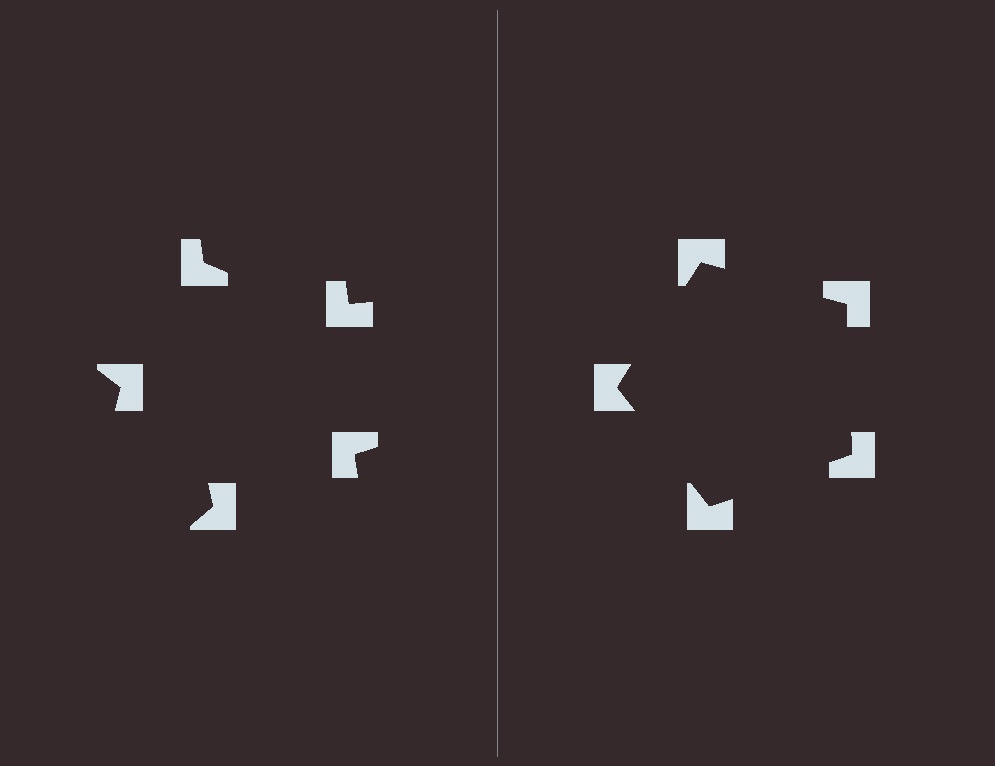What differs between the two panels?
The notched squares are positioned identically on both sides; only the wedge orientations differ. On the right they align to a pentagon; on the left they are misaligned.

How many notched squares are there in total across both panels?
10 — 5 on each side.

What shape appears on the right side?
An illusory pentagon.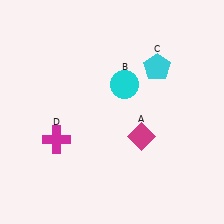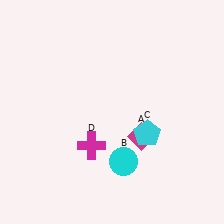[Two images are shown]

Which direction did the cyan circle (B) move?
The cyan circle (B) moved down.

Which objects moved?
The objects that moved are: the cyan circle (B), the cyan pentagon (C), the magenta cross (D).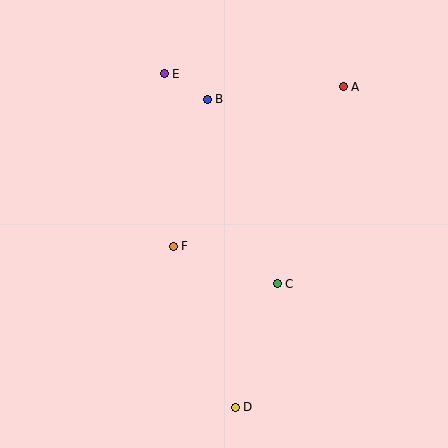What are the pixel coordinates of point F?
Point F is at (173, 246).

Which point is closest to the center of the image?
Point F at (173, 246) is closest to the center.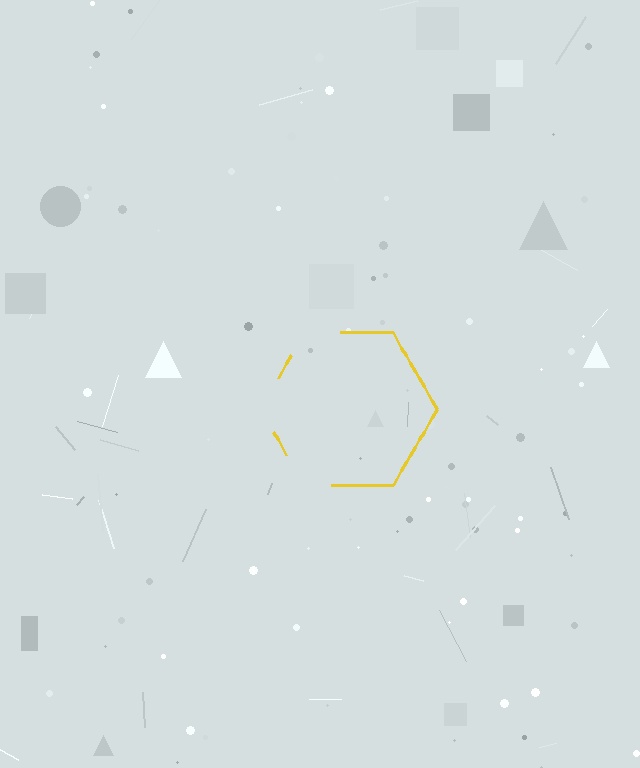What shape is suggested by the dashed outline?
The dashed outline suggests a hexagon.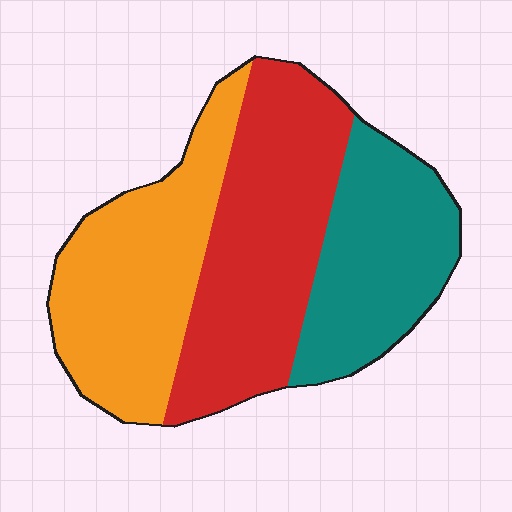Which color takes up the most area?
Red, at roughly 40%.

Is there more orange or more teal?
Orange.